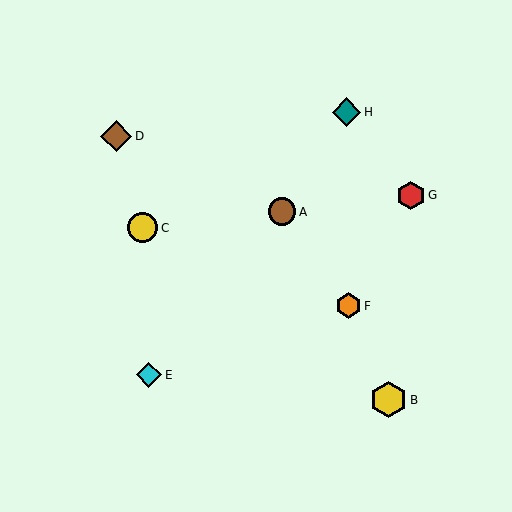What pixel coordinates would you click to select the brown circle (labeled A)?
Click at (282, 212) to select the brown circle A.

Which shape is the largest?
The yellow hexagon (labeled B) is the largest.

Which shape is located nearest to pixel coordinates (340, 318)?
The orange hexagon (labeled F) at (348, 306) is nearest to that location.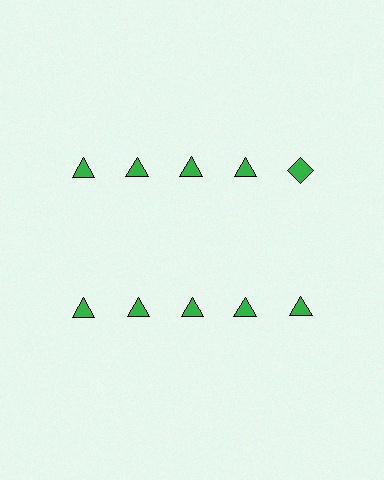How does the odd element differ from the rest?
It has a different shape: diamond instead of triangle.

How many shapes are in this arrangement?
There are 10 shapes arranged in a grid pattern.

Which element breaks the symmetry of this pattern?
The green diamond in the top row, rightmost column breaks the symmetry. All other shapes are green triangles.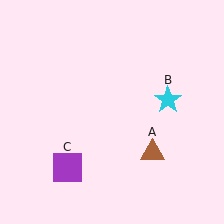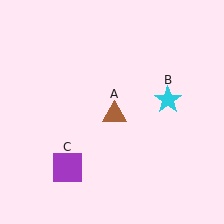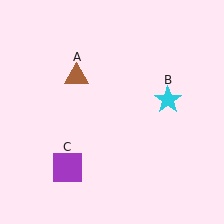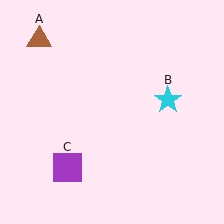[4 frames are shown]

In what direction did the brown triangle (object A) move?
The brown triangle (object A) moved up and to the left.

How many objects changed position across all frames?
1 object changed position: brown triangle (object A).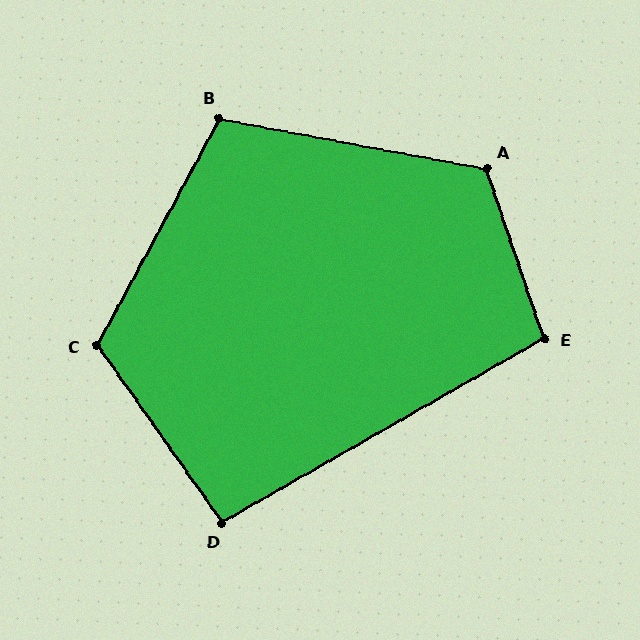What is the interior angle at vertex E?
Approximately 101 degrees (obtuse).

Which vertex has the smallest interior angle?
D, at approximately 96 degrees.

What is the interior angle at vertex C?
Approximately 116 degrees (obtuse).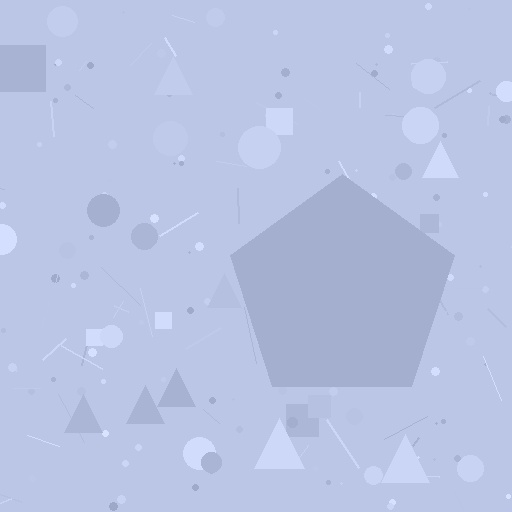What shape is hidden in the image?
A pentagon is hidden in the image.